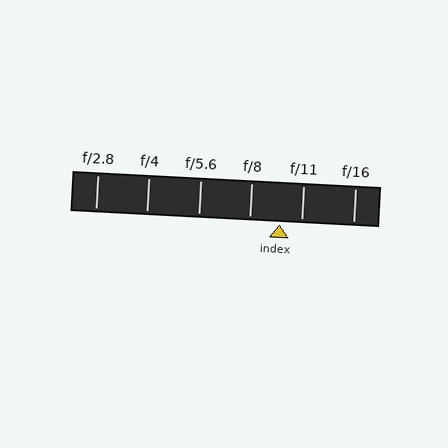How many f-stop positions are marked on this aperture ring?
There are 6 f-stop positions marked.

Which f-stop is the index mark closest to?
The index mark is closest to f/11.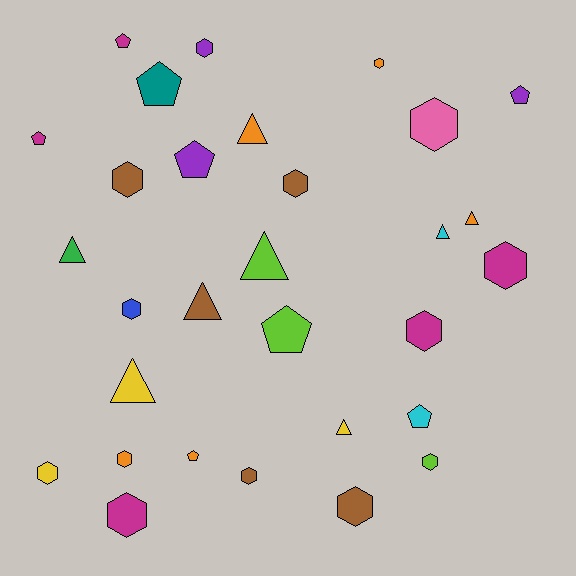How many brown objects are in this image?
There are 5 brown objects.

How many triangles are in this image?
There are 8 triangles.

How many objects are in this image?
There are 30 objects.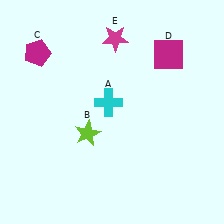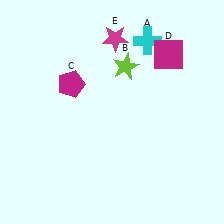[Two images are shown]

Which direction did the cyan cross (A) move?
The cyan cross (A) moved up.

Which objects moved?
The objects that moved are: the cyan cross (A), the lime star (B), the magenta pentagon (C).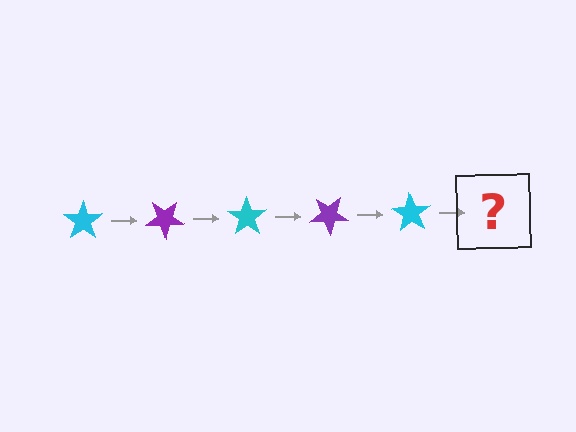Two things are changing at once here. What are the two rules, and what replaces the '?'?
The two rules are that it rotates 35 degrees each step and the color cycles through cyan and purple. The '?' should be a purple star, rotated 175 degrees from the start.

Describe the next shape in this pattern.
It should be a purple star, rotated 175 degrees from the start.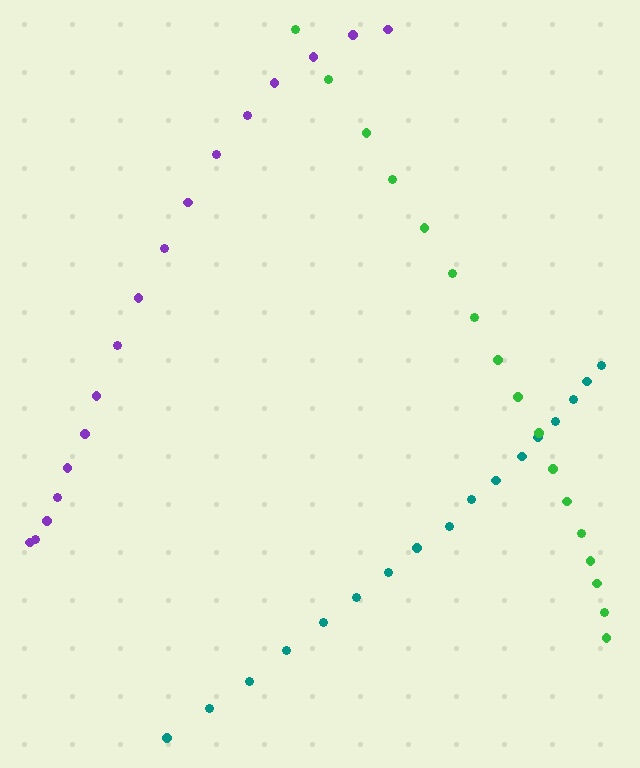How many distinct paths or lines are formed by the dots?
There are 3 distinct paths.